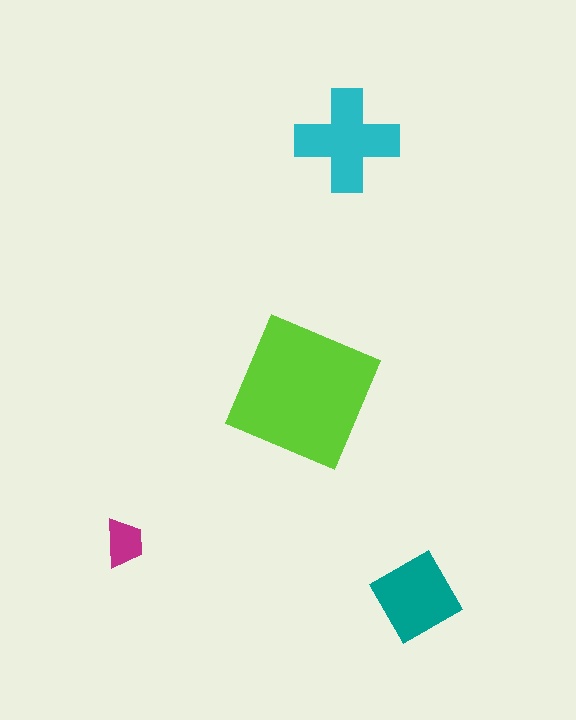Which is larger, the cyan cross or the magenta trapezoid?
The cyan cross.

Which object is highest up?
The cyan cross is topmost.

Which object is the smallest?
The magenta trapezoid.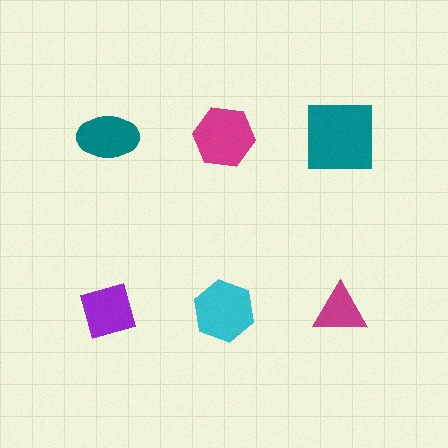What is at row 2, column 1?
A purple diamond.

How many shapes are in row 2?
3 shapes.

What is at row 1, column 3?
A teal square.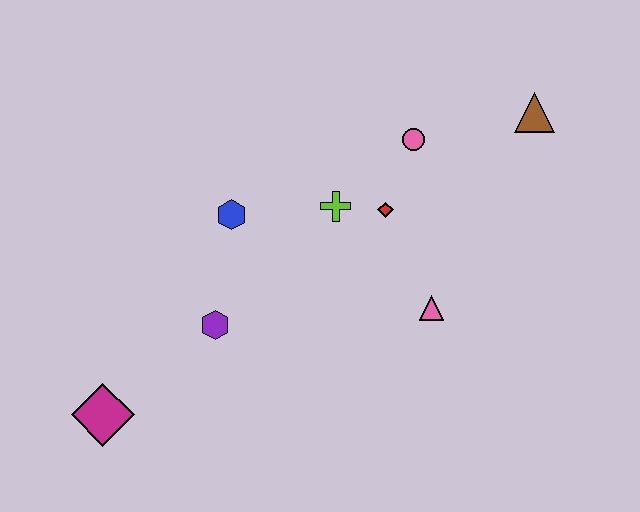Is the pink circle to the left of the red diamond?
No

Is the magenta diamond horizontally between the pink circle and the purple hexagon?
No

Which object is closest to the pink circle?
The red diamond is closest to the pink circle.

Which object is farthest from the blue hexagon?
The brown triangle is farthest from the blue hexagon.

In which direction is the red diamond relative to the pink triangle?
The red diamond is above the pink triangle.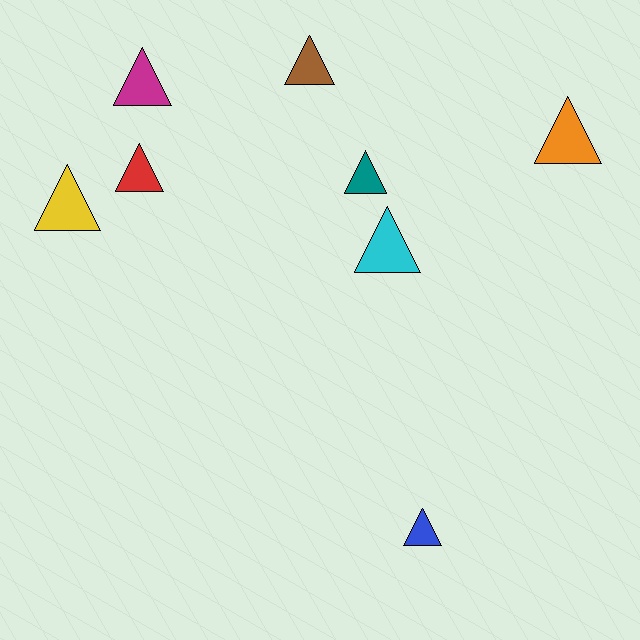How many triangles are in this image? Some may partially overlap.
There are 8 triangles.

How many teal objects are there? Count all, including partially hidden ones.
There is 1 teal object.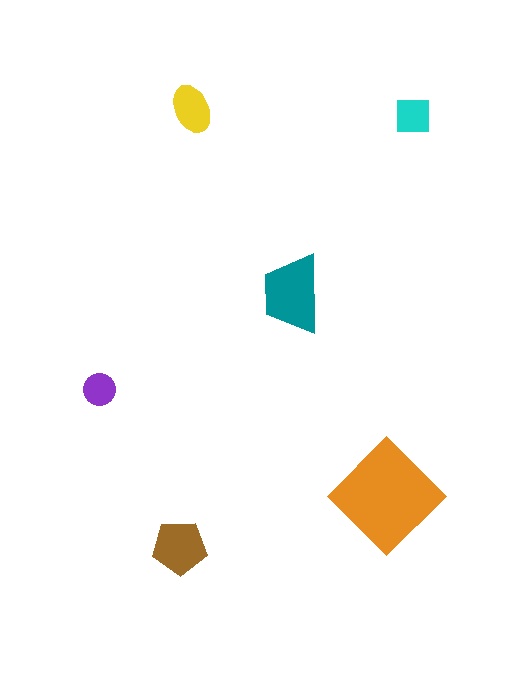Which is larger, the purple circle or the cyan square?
The cyan square.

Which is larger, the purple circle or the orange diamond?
The orange diamond.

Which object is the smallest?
The purple circle.